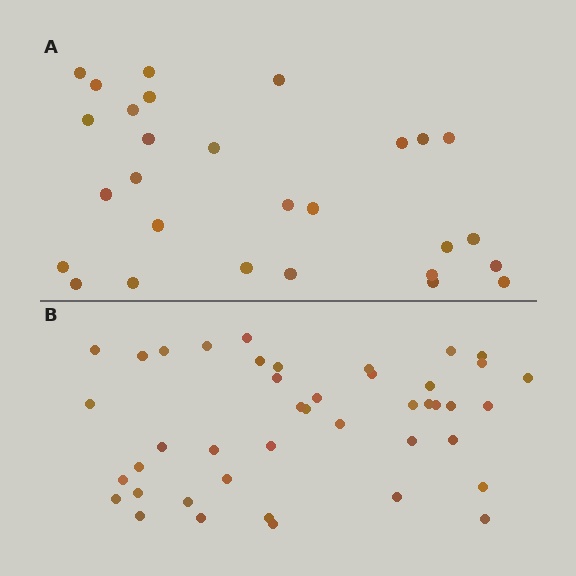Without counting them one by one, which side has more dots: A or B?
Region B (the bottom region) has more dots.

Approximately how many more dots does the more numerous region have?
Region B has approximately 15 more dots than region A.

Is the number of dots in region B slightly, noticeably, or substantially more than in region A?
Region B has substantially more. The ratio is roughly 1.5 to 1.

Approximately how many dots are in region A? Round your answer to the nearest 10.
About 30 dots. (The exact count is 28, which rounds to 30.)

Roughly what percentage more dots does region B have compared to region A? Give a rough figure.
About 55% more.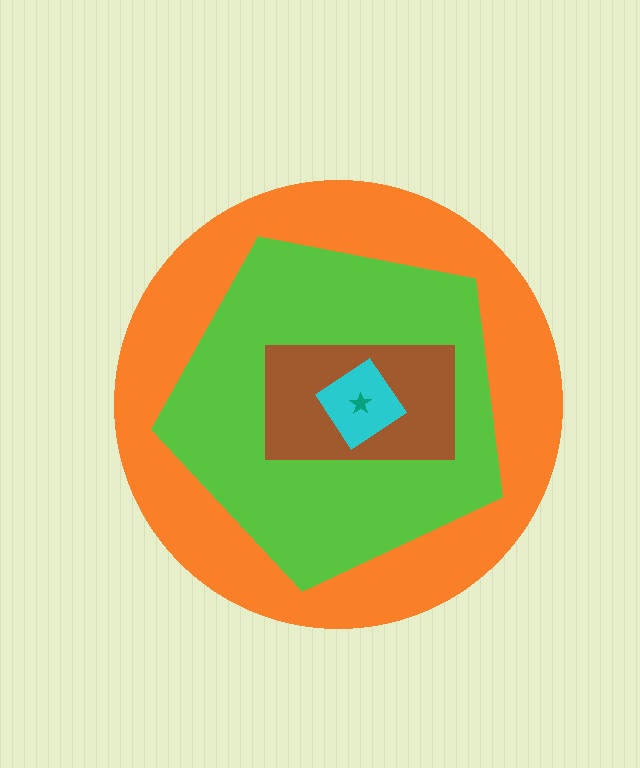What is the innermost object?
The teal star.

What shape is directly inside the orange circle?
The lime pentagon.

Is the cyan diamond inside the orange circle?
Yes.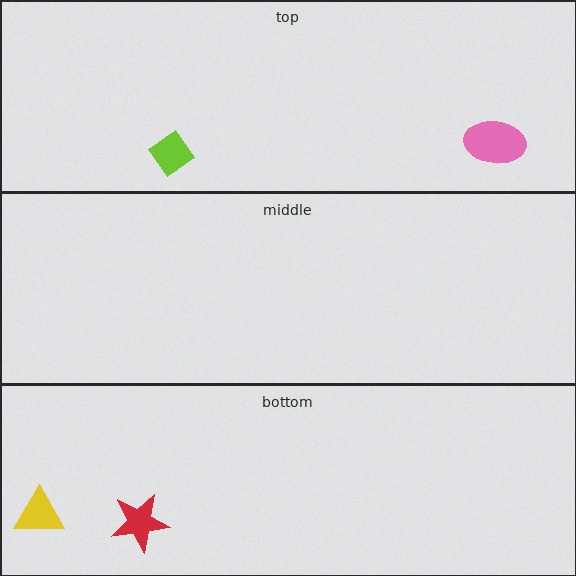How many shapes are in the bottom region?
2.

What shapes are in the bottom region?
The red star, the yellow triangle.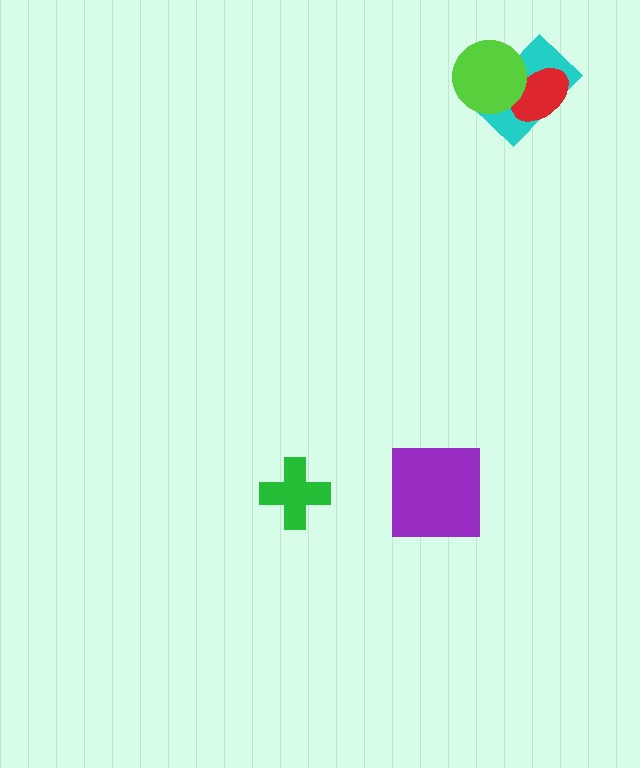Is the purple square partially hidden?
No, no other shape covers it.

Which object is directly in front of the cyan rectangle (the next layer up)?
The red ellipse is directly in front of the cyan rectangle.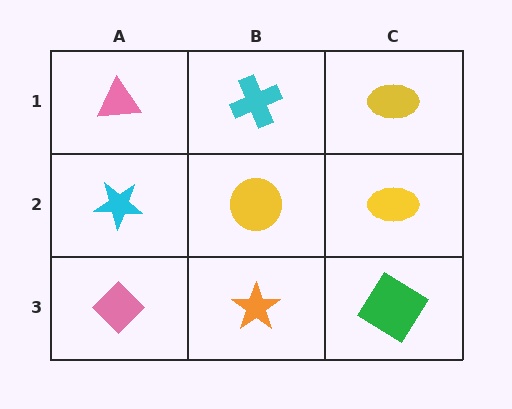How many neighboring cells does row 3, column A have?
2.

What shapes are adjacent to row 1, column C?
A yellow ellipse (row 2, column C), a cyan cross (row 1, column B).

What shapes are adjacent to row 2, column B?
A cyan cross (row 1, column B), an orange star (row 3, column B), a cyan star (row 2, column A), a yellow ellipse (row 2, column C).